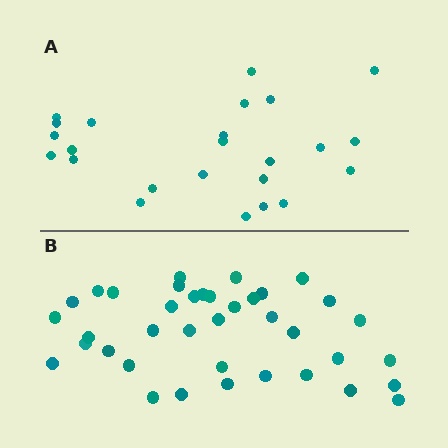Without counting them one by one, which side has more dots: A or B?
Region B (the bottom region) has more dots.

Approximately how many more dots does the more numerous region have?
Region B has approximately 15 more dots than region A.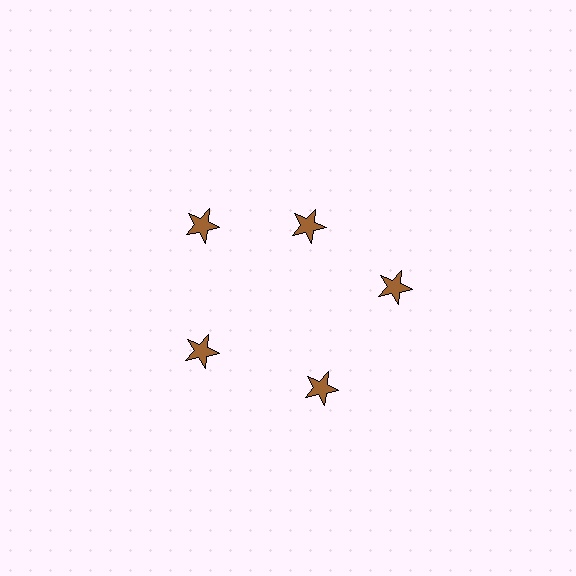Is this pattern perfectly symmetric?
No. The 5 brown stars are arranged in a ring, but one element near the 1 o'clock position is pulled inward toward the center, breaking the 5-fold rotational symmetry.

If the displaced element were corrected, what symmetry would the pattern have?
It would have 5-fold rotational symmetry — the pattern would map onto itself every 72 degrees.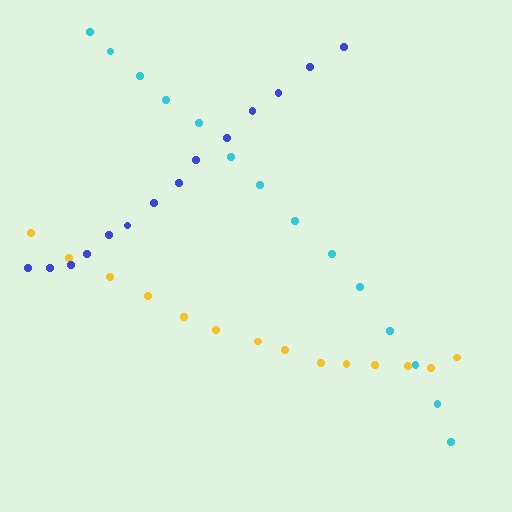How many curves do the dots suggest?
There are 3 distinct paths.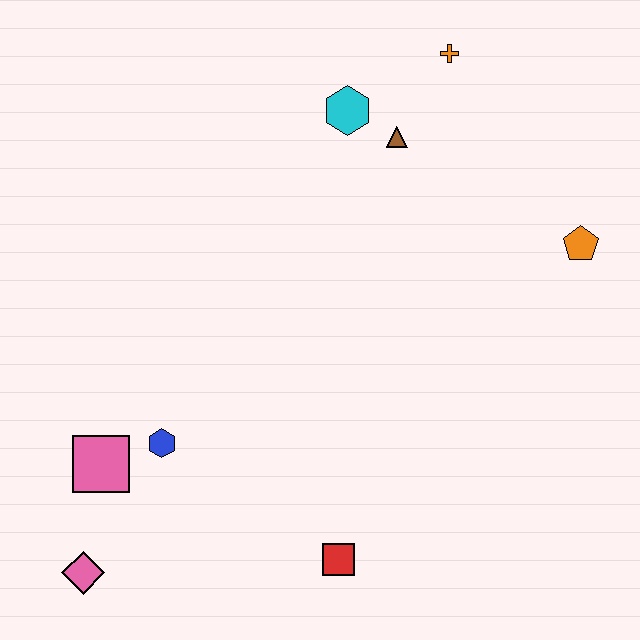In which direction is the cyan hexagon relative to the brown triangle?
The cyan hexagon is to the left of the brown triangle.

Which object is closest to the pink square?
The blue hexagon is closest to the pink square.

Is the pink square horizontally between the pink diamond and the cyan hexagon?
Yes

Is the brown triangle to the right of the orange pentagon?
No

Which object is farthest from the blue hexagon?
The orange cross is farthest from the blue hexagon.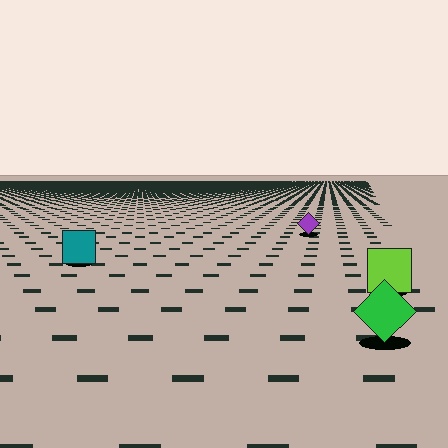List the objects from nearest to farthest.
From nearest to farthest: the green diamond, the lime square, the teal square, the purple diamond.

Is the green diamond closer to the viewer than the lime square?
Yes. The green diamond is closer — you can tell from the texture gradient: the ground texture is coarser near it.